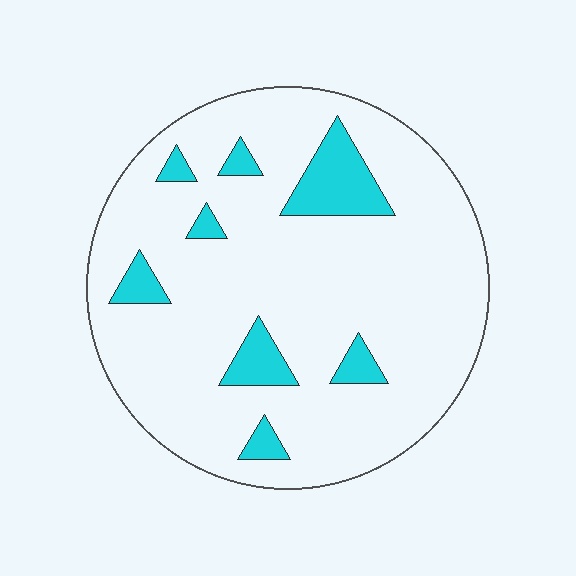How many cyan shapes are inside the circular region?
8.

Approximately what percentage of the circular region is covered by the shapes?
Approximately 15%.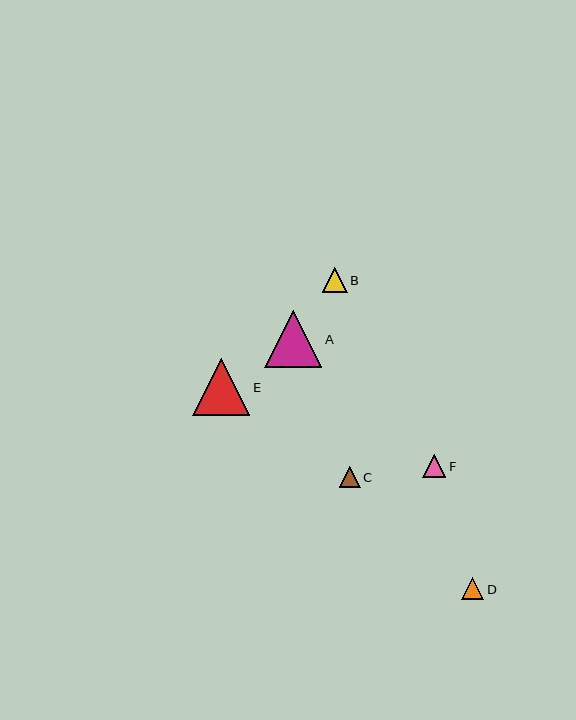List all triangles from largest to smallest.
From largest to smallest: E, A, B, F, D, C.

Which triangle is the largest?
Triangle E is the largest with a size of approximately 58 pixels.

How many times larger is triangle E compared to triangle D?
Triangle E is approximately 2.6 times the size of triangle D.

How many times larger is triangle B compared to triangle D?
Triangle B is approximately 1.1 times the size of triangle D.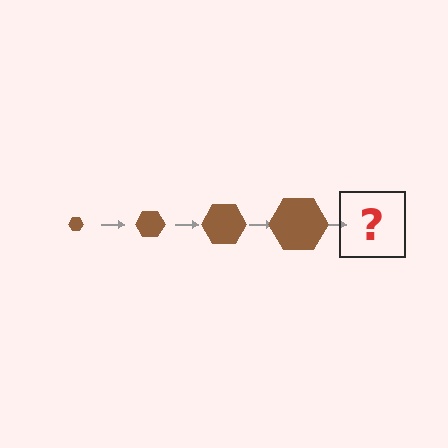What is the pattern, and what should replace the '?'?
The pattern is that the hexagon gets progressively larger each step. The '?' should be a brown hexagon, larger than the previous one.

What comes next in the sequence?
The next element should be a brown hexagon, larger than the previous one.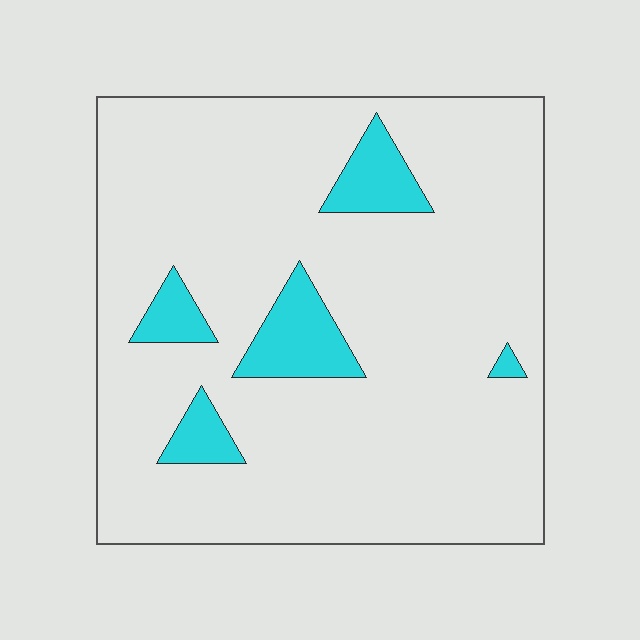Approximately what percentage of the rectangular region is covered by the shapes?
Approximately 10%.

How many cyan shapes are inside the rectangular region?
5.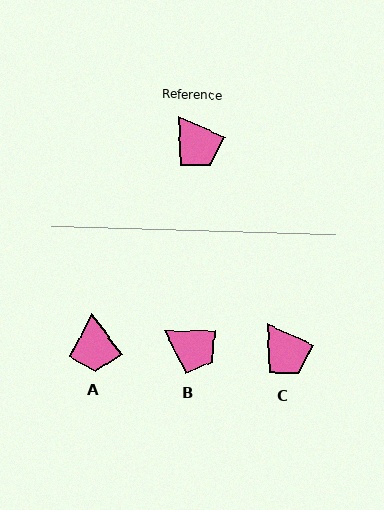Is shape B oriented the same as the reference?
No, it is off by about 25 degrees.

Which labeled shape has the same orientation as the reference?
C.